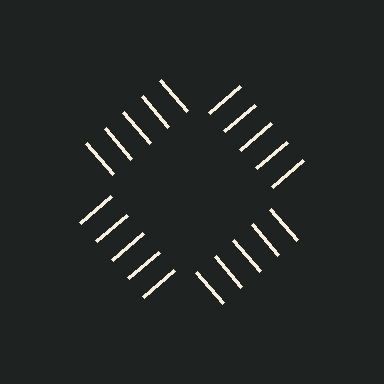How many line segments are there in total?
20 — 5 along each of the 4 edges.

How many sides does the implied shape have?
4 sides — the line-ends trace a square.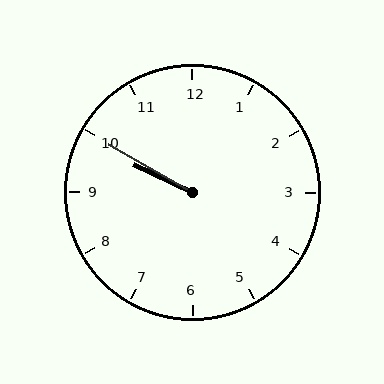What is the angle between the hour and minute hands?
Approximately 5 degrees.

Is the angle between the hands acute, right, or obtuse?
It is acute.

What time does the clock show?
9:50.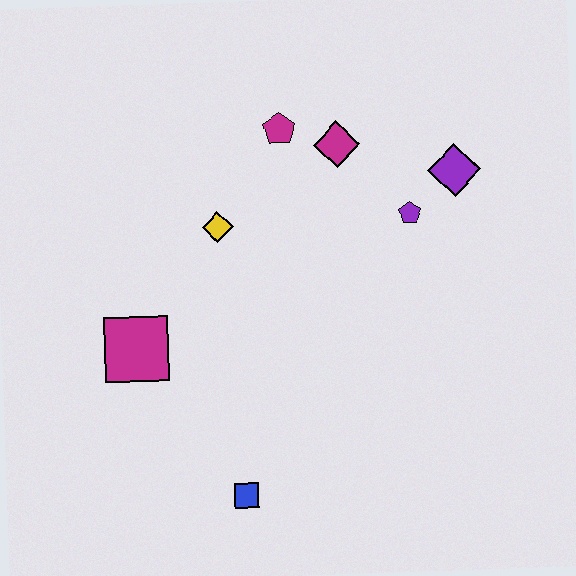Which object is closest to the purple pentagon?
The purple diamond is closest to the purple pentagon.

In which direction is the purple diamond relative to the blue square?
The purple diamond is above the blue square.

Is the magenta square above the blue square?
Yes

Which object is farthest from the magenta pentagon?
The blue square is farthest from the magenta pentagon.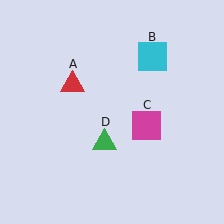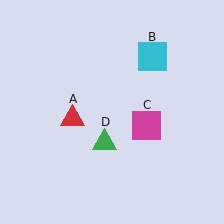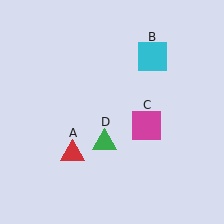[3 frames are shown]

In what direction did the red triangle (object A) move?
The red triangle (object A) moved down.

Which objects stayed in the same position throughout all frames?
Cyan square (object B) and magenta square (object C) and green triangle (object D) remained stationary.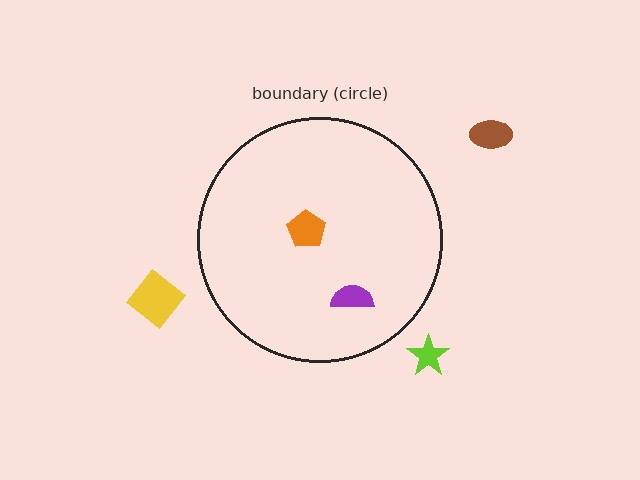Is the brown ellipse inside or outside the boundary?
Outside.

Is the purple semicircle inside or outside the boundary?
Inside.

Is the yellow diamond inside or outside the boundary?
Outside.